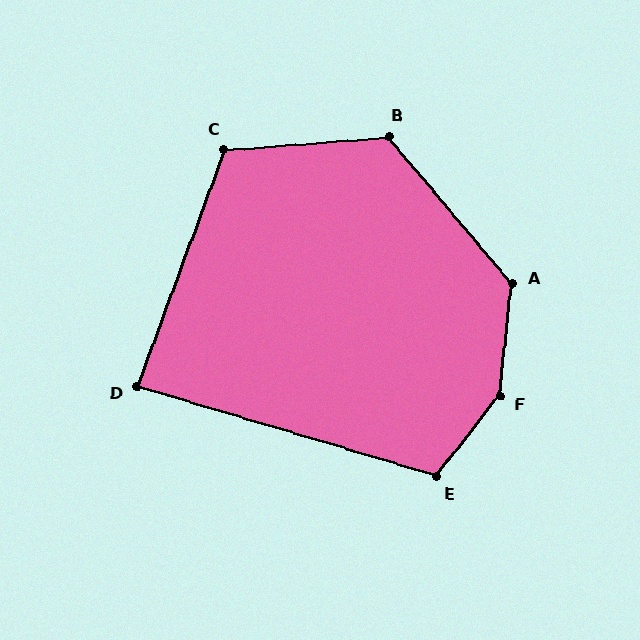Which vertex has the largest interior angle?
F, at approximately 148 degrees.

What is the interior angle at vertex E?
Approximately 111 degrees (obtuse).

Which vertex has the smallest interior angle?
D, at approximately 86 degrees.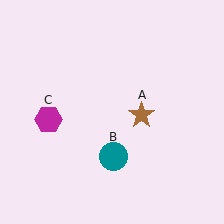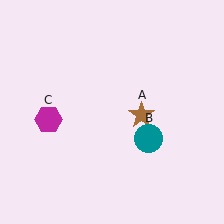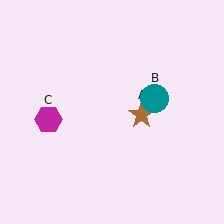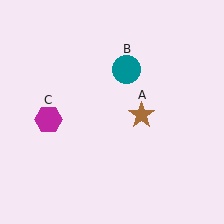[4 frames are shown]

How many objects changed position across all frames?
1 object changed position: teal circle (object B).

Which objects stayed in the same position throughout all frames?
Brown star (object A) and magenta hexagon (object C) remained stationary.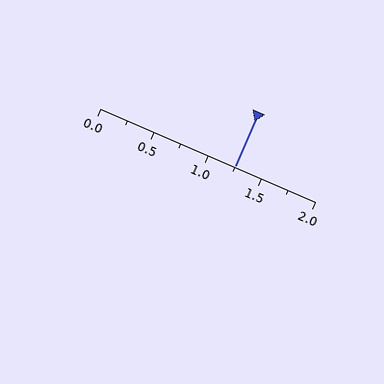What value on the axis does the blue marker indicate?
The marker indicates approximately 1.25.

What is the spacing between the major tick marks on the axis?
The major ticks are spaced 0.5 apart.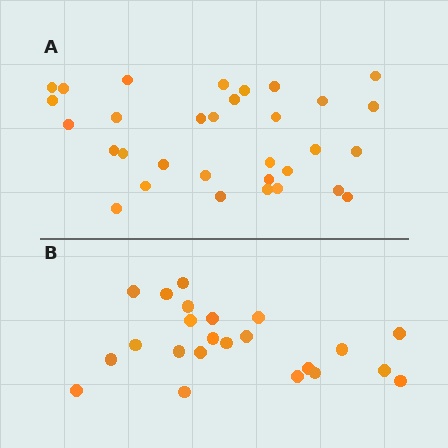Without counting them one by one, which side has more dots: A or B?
Region A (the top region) has more dots.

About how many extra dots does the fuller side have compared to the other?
Region A has roughly 8 or so more dots than region B.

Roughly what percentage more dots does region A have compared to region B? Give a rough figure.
About 40% more.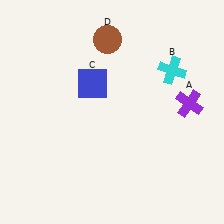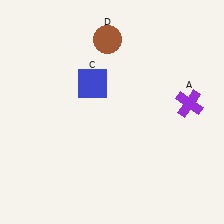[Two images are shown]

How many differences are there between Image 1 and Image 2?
There is 1 difference between the two images.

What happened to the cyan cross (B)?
The cyan cross (B) was removed in Image 2. It was in the top-right area of Image 1.